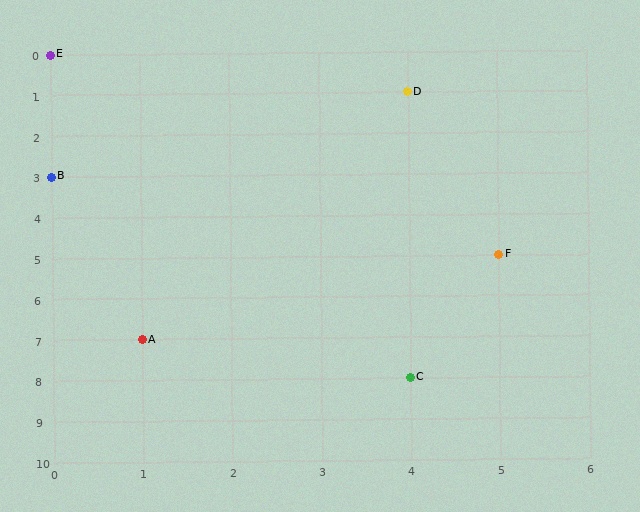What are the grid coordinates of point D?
Point D is at grid coordinates (4, 1).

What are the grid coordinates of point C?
Point C is at grid coordinates (4, 8).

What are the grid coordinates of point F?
Point F is at grid coordinates (5, 5).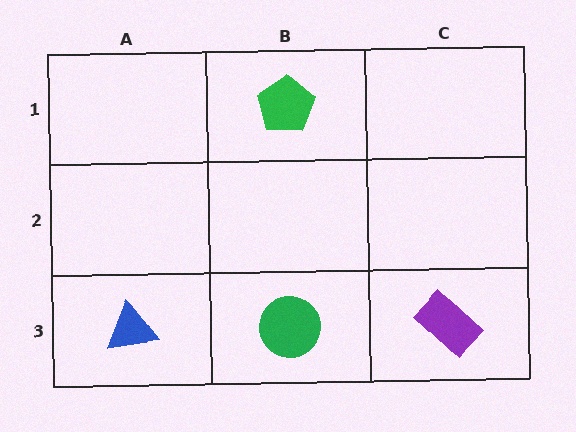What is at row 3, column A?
A blue triangle.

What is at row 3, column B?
A green circle.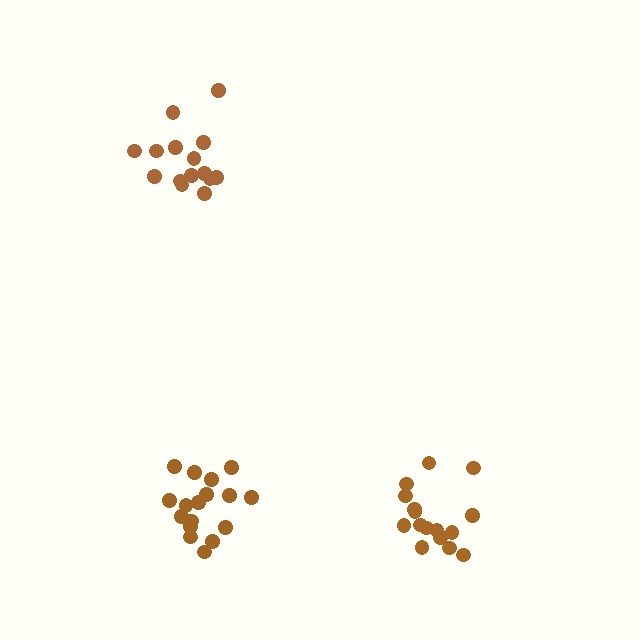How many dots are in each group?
Group 1: 15 dots, Group 2: 17 dots, Group 3: 17 dots (49 total).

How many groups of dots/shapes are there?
There are 3 groups.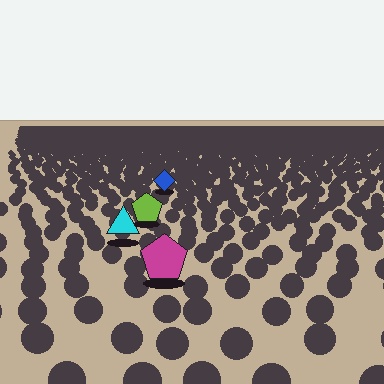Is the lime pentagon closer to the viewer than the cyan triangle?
No. The cyan triangle is closer — you can tell from the texture gradient: the ground texture is coarser near it.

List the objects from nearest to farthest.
From nearest to farthest: the magenta pentagon, the cyan triangle, the lime pentagon, the blue diamond.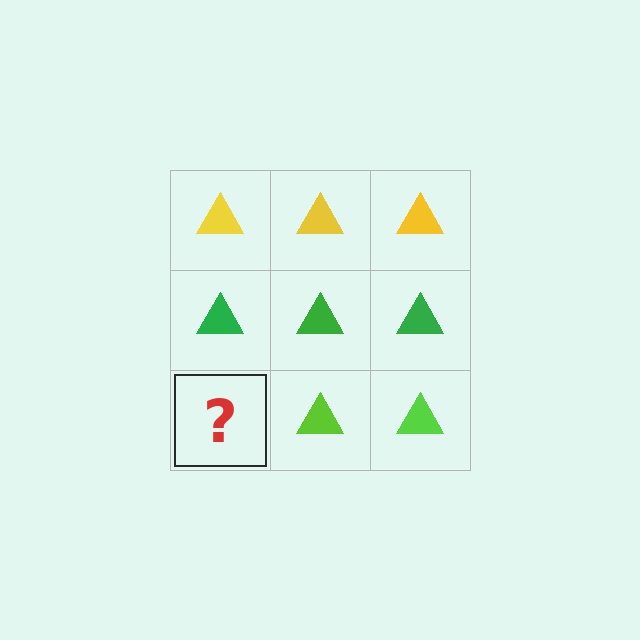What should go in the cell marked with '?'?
The missing cell should contain a lime triangle.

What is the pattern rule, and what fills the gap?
The rule is that each row has a consistent color. The gap should be filled with a lime triangle.